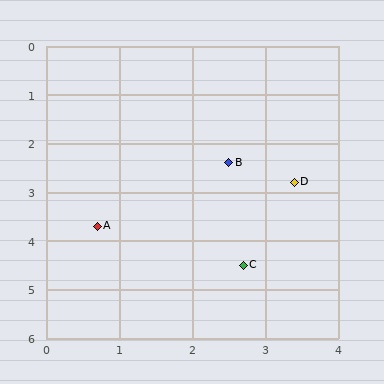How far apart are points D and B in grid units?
Points D and B are about 1.0 grid units apart.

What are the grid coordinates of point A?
Point A is at approximately (0.7, 3.7).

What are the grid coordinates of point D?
Point D is at approximately (3.4, 2.8).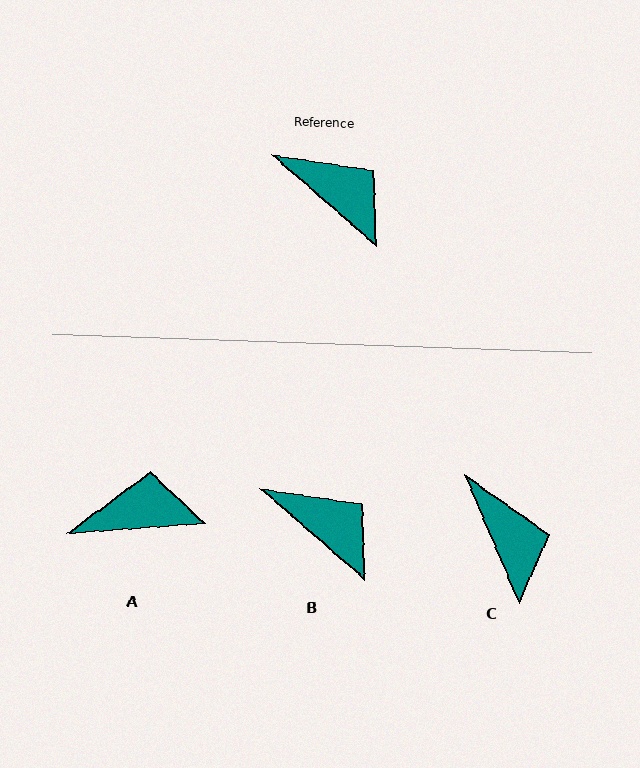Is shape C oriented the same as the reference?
No, it is off by about 26 degrees.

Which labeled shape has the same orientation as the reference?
B.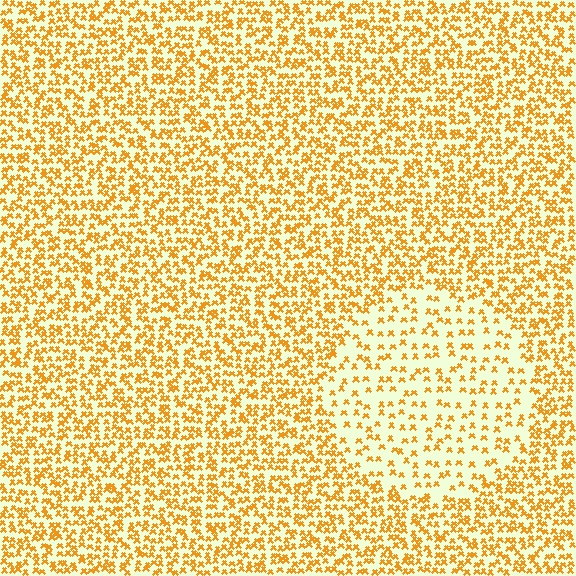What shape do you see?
I see a circle.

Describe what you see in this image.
The image contains small orange elements arranged at two different densities. A circle-shaped region is visible where the elements are less densely packed than the surrounding area.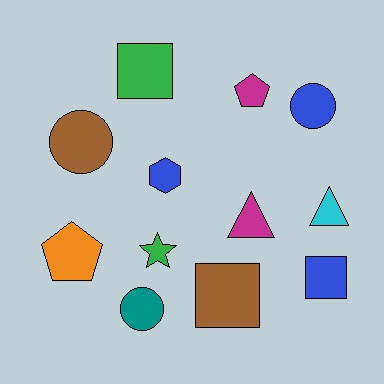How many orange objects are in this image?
There is 1 orange object.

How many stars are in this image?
There is 1 star.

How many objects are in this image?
There are 12 objects.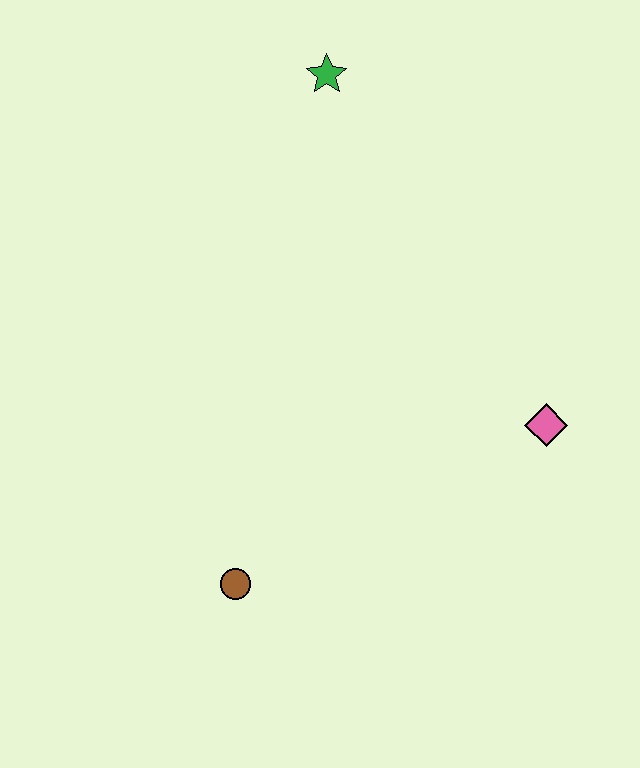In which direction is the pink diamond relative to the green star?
The pink diamond is below the green star.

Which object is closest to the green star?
The pink diamond is closest to the green star.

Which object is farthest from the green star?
The brown circle is farthest from the green star.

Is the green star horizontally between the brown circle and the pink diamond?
Yes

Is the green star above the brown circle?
Yes